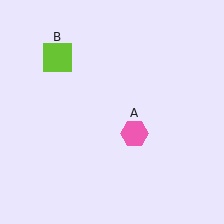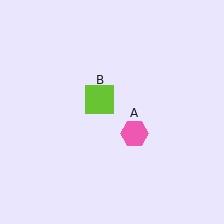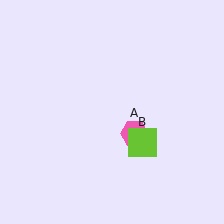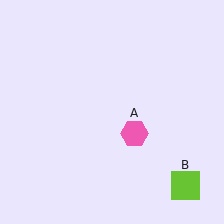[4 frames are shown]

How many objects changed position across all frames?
1 object changed position: lime square (object B).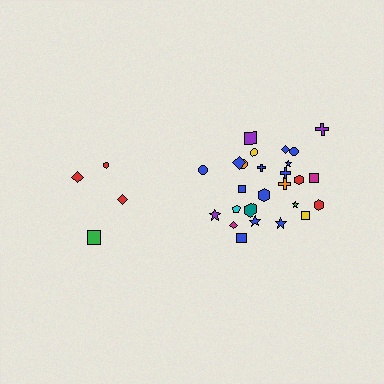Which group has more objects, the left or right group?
The right group.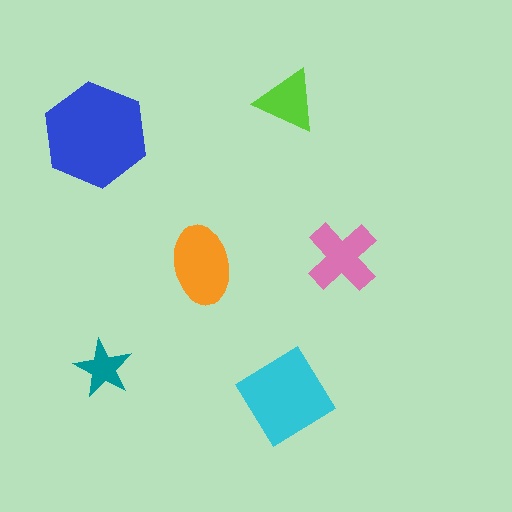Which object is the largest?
The blue hexagon.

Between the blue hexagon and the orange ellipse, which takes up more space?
The blue hexagon.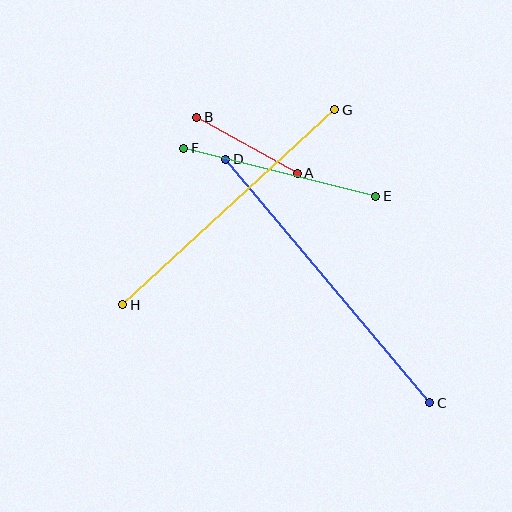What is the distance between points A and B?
The distance is approximately 115 pixels.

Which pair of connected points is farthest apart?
Points C and D are farthest apart.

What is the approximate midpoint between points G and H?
The midpoint is at approximately (229, 207) pixels.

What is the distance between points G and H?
The distance is approximately 288 pixels.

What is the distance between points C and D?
The distance is approximately 317 pixels.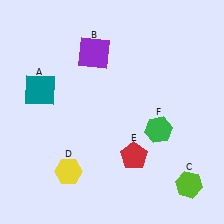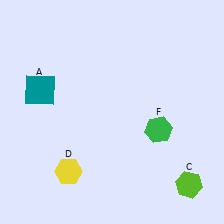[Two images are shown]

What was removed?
The purple square (B), the red pentagon (E) were removed in Image 2.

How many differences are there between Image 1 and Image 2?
There are 2 differences between the two images.